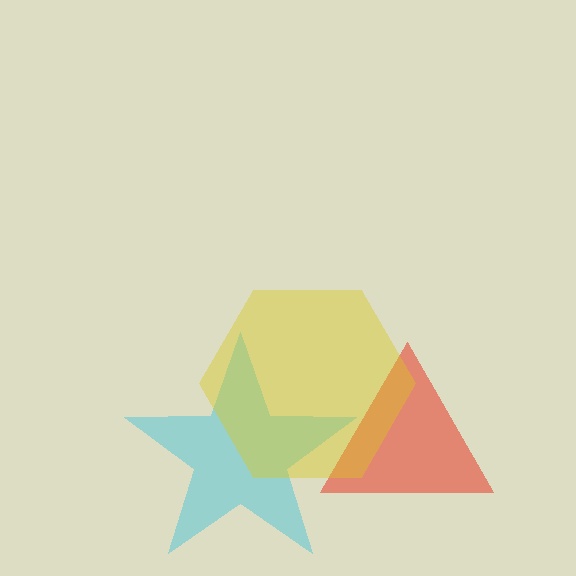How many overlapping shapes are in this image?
There are 3 overlapping shapes in the image.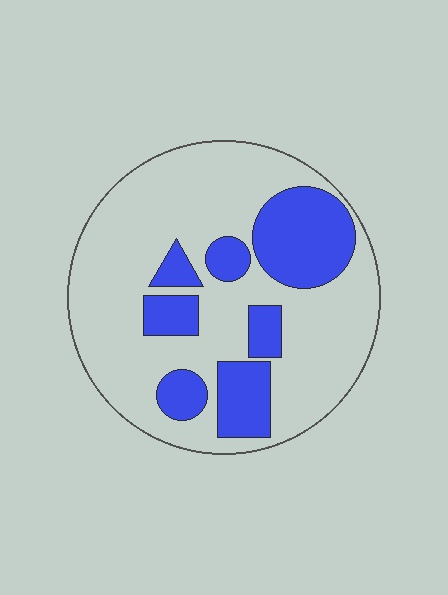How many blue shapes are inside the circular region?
7.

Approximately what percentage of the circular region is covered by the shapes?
Approximately 30%.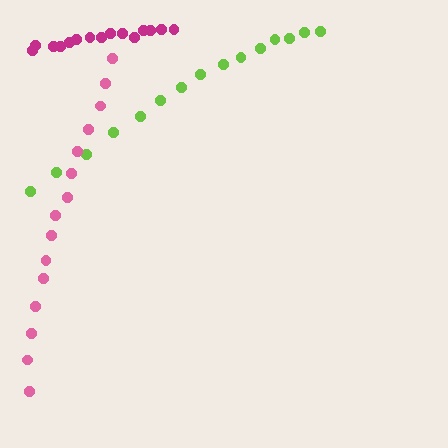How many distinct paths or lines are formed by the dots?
There are 3 distinct paths.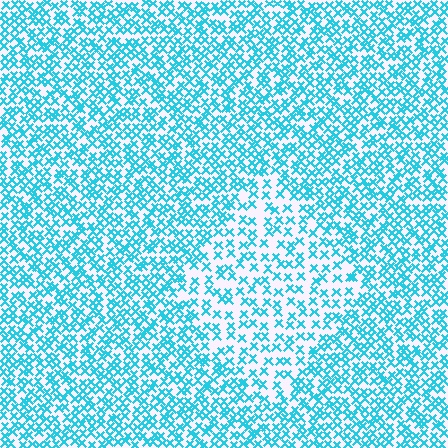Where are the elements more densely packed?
The elements are more densely packed outside the diamond boundary.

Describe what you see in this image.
The image contains small cyan elements arranged at two different densities. A diamond-shaped region is visible where the elements are less densely packed than the surrounding area.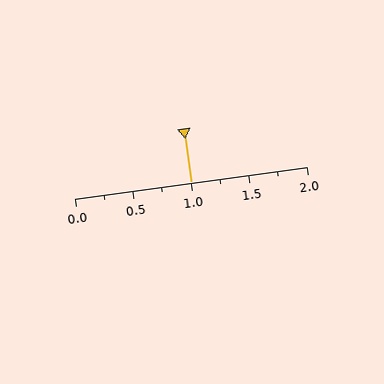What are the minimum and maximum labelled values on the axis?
The axis runs from 0.0 to 2.0.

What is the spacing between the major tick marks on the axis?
The major ticks are spaced 0.5 apart.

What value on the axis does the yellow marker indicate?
The marker indicates approximately 1.